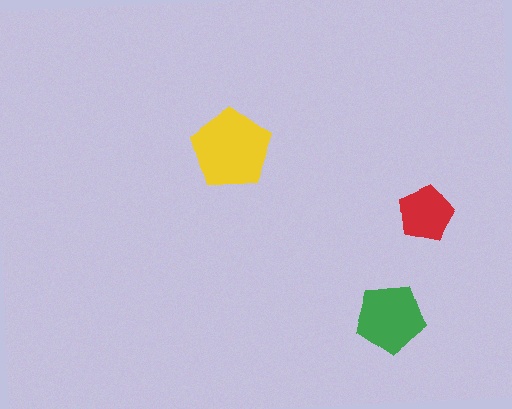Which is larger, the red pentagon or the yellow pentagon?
The yellow one.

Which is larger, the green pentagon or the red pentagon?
The green one.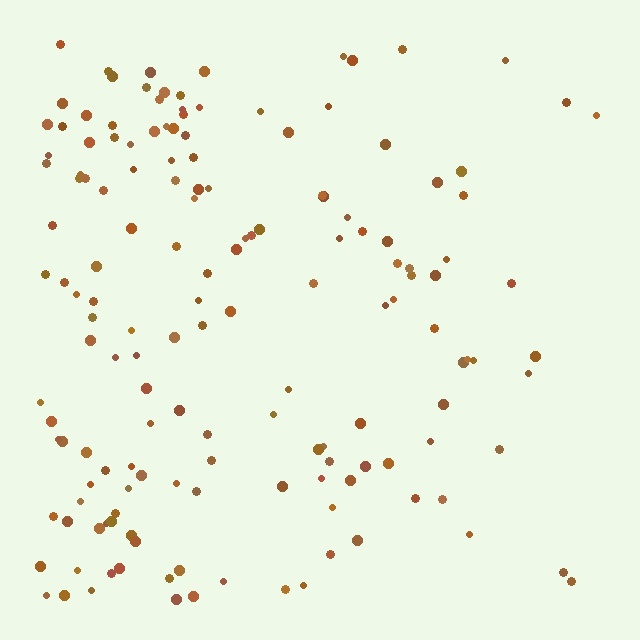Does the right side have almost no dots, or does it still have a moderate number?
Still a moderate number, just noticeably fewer than the left.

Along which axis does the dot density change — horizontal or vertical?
Horizontal.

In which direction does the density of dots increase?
From right to left, with the left side densest.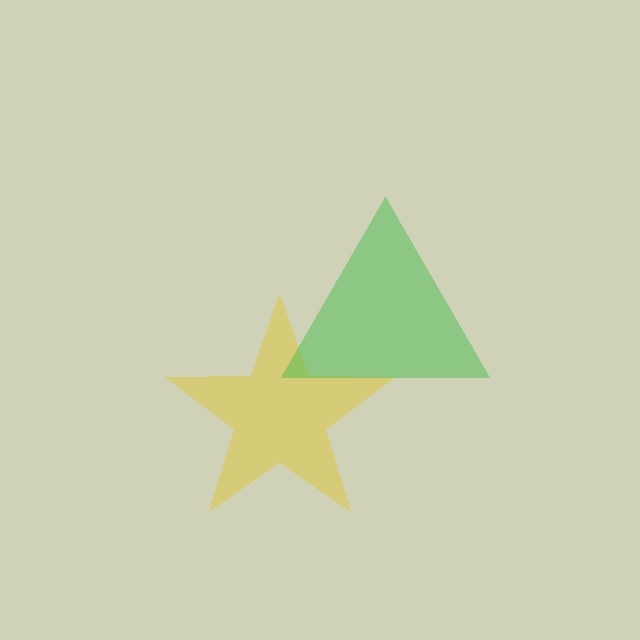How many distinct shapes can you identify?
There are 2 distinct shapes: a yellow star, a green triangle.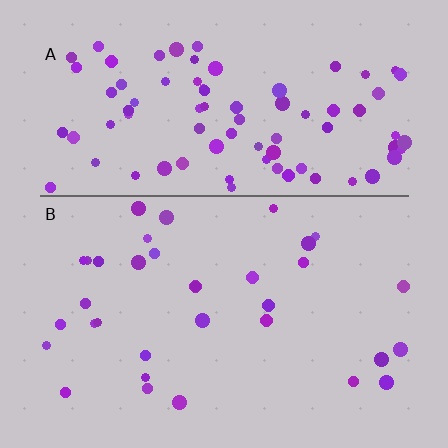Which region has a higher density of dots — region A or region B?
A (the top).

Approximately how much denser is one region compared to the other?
Approximately 2.6× — region A over region B.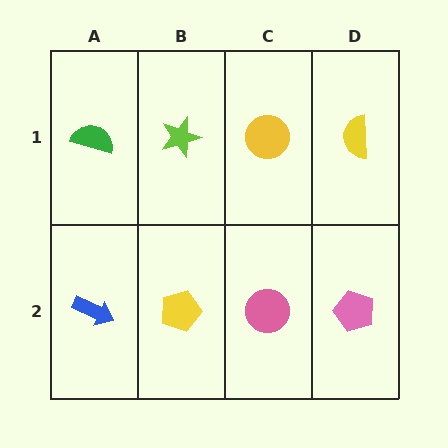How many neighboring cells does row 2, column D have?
2.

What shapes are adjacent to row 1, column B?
A yellow pentagon (row 2, column B), a green semicircle (row 1, column A), a yellow circle (row 1, column C).